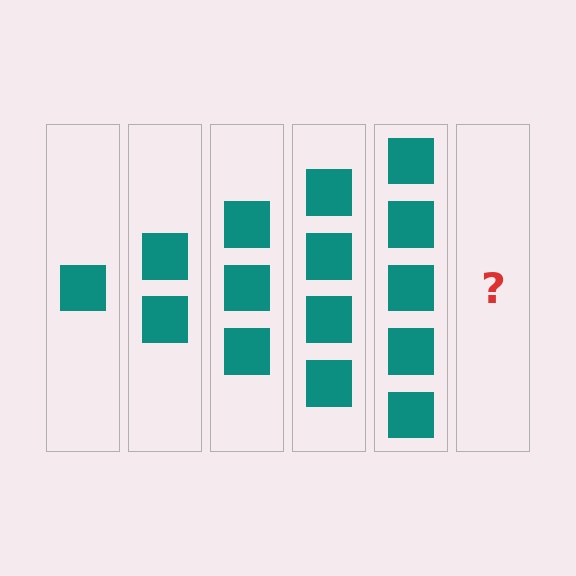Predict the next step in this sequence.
The next step is 6 squares.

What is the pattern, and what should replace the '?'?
The pattern is that each step adds one more square. The '?' should be 6 squares.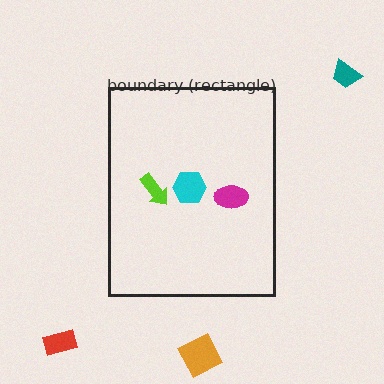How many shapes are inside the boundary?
3 inside, 3 outside.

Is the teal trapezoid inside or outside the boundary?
Outside.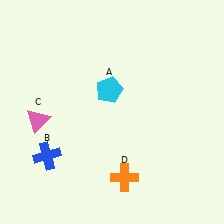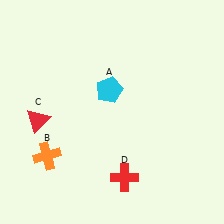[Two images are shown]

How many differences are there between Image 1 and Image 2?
There are 3 differences between the two images.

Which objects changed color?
B changed from blue to orange. C changed from pink to red. D changed from orange to red.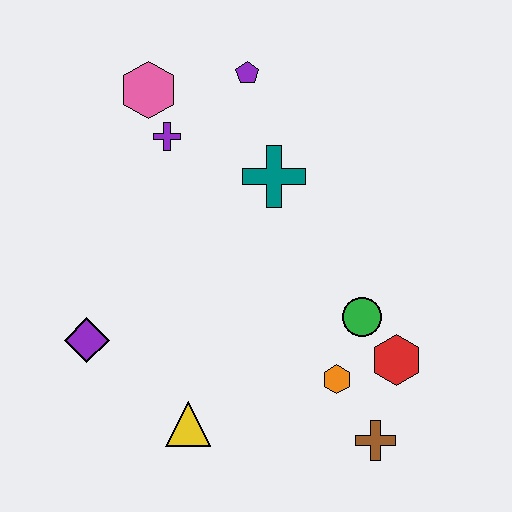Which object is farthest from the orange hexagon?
The pink hexagon is farthest from the orange hexagon.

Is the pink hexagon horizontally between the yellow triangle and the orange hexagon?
No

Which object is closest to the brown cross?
The orange hexagon is closest to the brown cross.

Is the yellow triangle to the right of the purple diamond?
Yes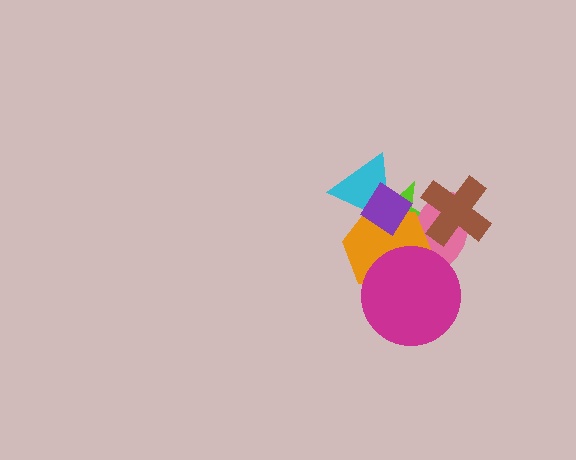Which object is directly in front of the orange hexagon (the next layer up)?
The purple diamond is directly in front of the orange hexagon.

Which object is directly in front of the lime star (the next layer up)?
The cyan triangle is directly in front of the lime star.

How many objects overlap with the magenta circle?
2 objects overlap with the magenta circle.